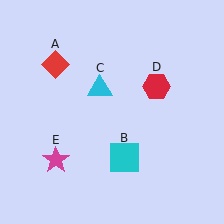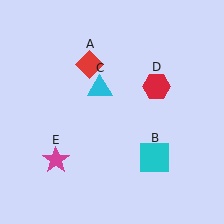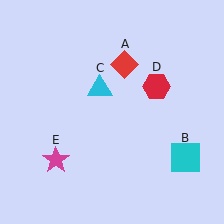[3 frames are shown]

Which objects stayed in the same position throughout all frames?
Cyan triangle (object C) and red hexagon (object D) and magenta star (object E) remained stationary.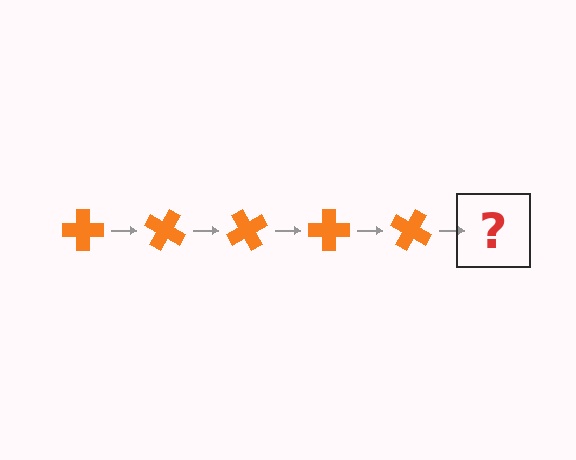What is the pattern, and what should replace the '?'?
The pattern is that the cross rotates 30 degrees each step. The '?' should be an orange cross rotated 150 degrees.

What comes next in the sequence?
The next element should be an orange cross rotated 150 degrees.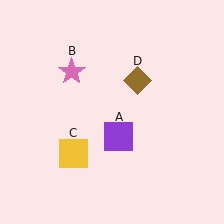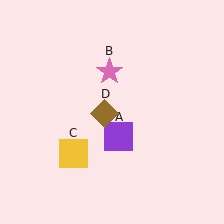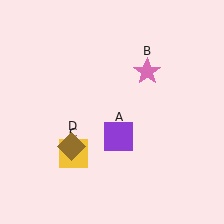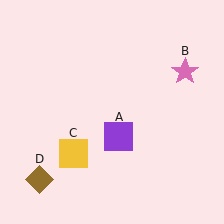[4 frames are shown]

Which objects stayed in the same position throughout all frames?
Purple square (object A) and yellow square (object C) remained stationary.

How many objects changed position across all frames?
2 objects changed position: pink star (object B), brown diamond (object D).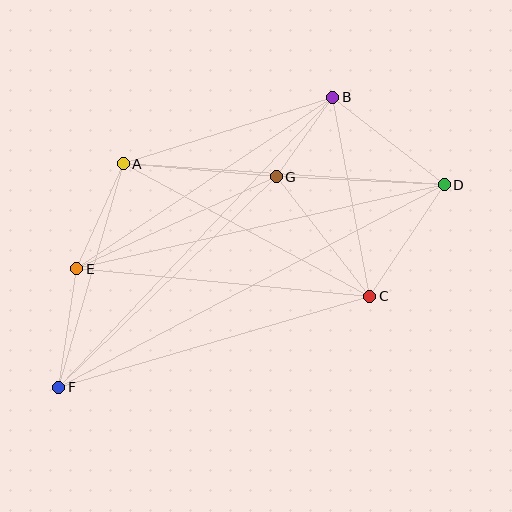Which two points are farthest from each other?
Points D and F are farthest from each other.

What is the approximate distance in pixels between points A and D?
The distance between A and D is approximately 322 pixels.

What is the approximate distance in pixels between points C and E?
The distance between C and E is approximately 294 pixels.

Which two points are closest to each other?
Points B and G are closest to each other.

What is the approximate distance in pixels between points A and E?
The distance between A and E is approximately 115 pixels.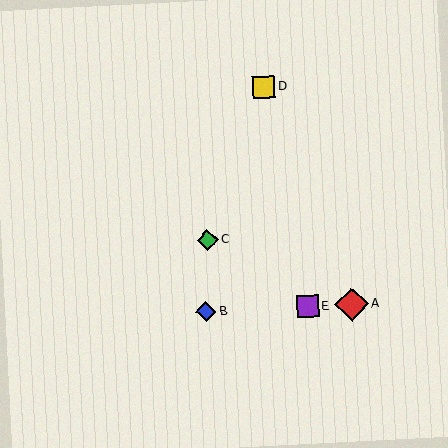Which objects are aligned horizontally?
Objects A, B, E are aligned horizontally.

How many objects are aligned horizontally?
3 objects (A, B, E) are aligned horizontally.